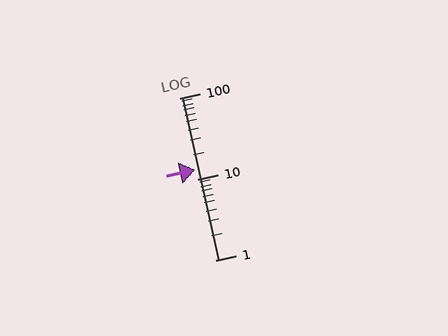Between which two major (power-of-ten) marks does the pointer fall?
The pointer is between 10 and 100.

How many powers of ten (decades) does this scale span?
The scale spans 2 decades, from 1 to 100.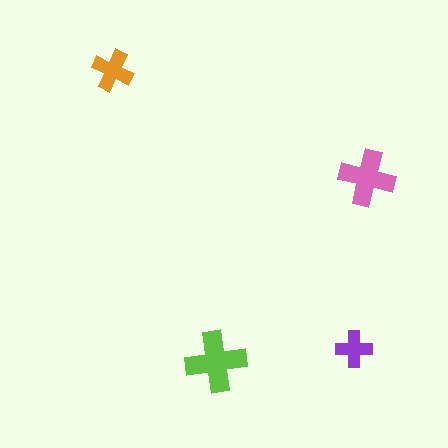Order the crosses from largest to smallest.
the lime one, the pink one, the orange one, the purple one.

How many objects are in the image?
There are 4 objects in the image.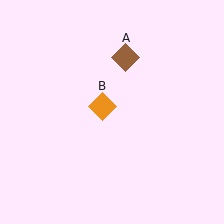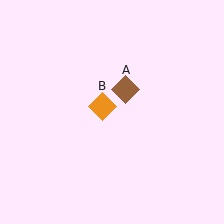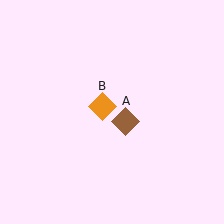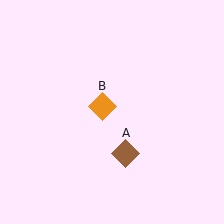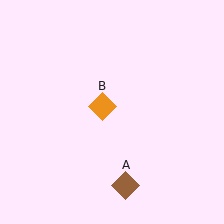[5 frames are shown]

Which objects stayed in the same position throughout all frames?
Orange diamond (object B) remained stationary.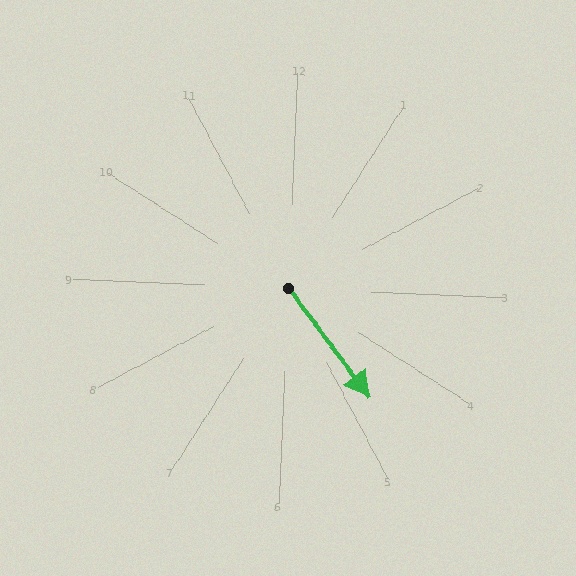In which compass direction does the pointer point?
Southeast.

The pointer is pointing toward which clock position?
Roughly 5 o'clock.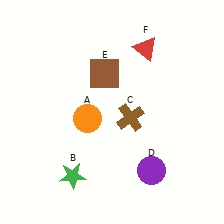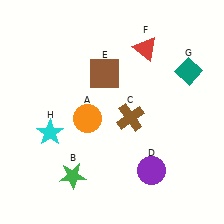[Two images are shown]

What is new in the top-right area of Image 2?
A teal diamond (G) was added in the top-right area of Image 2.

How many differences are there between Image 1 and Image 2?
There are 2 differences between the two images.